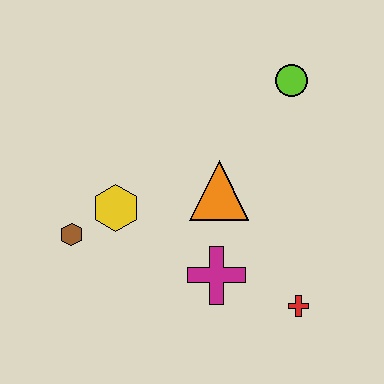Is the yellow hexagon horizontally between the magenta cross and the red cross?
No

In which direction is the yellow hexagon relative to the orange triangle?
The yellow hexagon is to the left of the orange triangle.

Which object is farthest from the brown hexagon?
The lime circle is farthest from the brown hexagon.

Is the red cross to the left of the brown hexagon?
No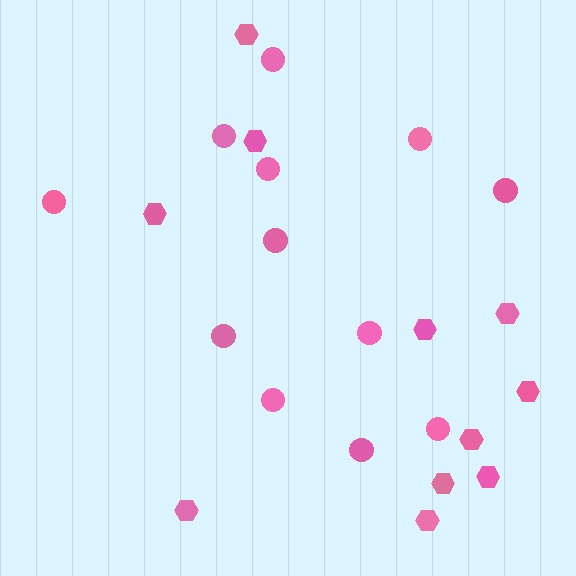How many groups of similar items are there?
There are 2 groups: one group of hexagons (11) and one group of circles (12).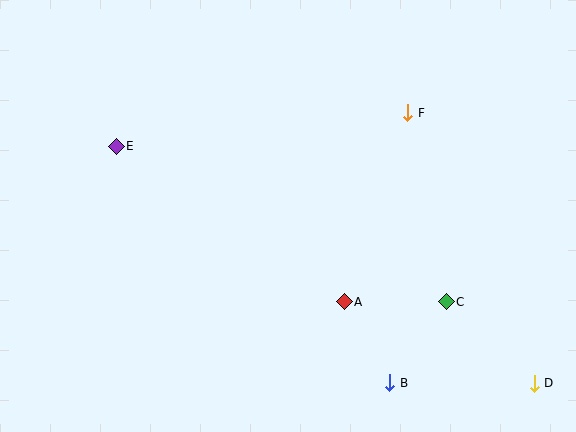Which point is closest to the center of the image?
Point A at (344, 302) is closest to the center.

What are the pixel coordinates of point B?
Point B is at (390, 383).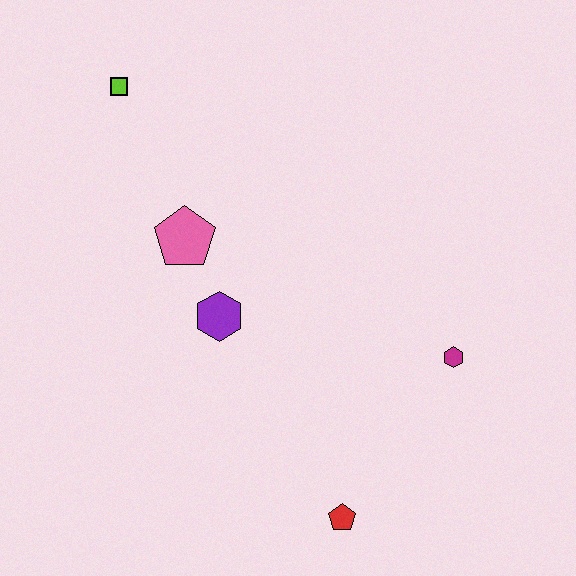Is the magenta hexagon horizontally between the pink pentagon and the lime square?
No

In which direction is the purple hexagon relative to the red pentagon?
The purple hexagon is above the red pentagon.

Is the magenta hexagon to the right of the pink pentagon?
Yes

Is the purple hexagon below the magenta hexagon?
No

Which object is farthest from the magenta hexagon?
The lime square is farthest from the magenta hexagon.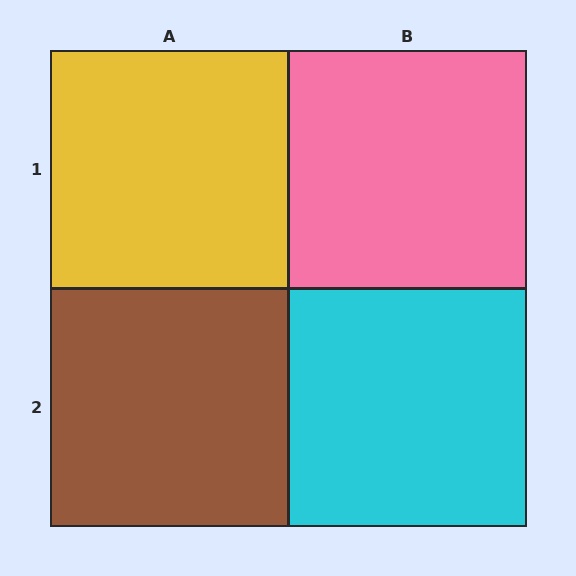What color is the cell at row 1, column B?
Pink.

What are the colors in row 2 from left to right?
Brown, cyan.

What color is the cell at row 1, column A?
Yellow.